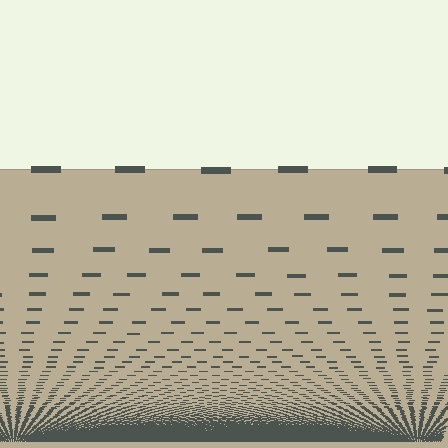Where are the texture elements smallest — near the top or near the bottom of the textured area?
Near the bottom.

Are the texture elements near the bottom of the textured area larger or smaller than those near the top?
Smaller. The gradient is inverted — elements near the bottom are smaller and denser.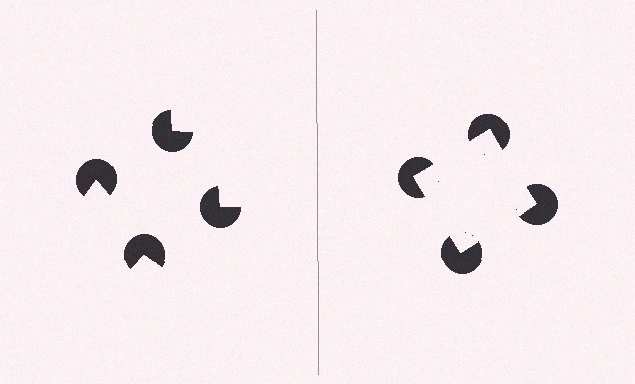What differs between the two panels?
The pac-man discs are positioned identically on both sides; only the wedge orientations differ. On the right they align to a square; on the left they are misaligned.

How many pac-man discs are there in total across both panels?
8 — 4 on each side.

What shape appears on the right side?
An illusory square.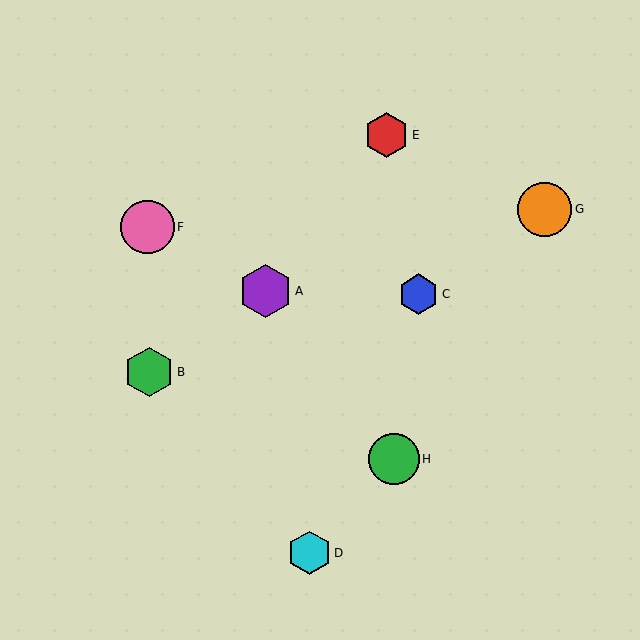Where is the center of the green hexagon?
The center of the green hexagon is at (149, 372).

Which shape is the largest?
The orange circle (labeled G) is the largest.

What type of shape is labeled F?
Shape F is a pink circle.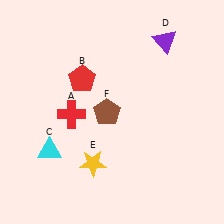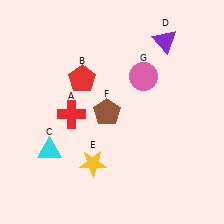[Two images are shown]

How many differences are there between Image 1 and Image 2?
There is 1 difference between the two images.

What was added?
A pink circle (G) was added in Image 2.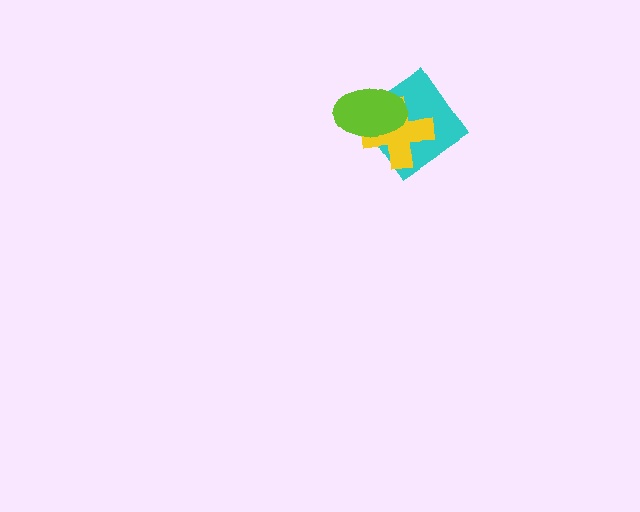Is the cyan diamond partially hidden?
Yes, it is partially covered by another shape.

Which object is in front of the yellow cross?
The lime ellipse is in front of the yellow cross.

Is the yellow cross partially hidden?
Yes, it is partially covered by another shape.